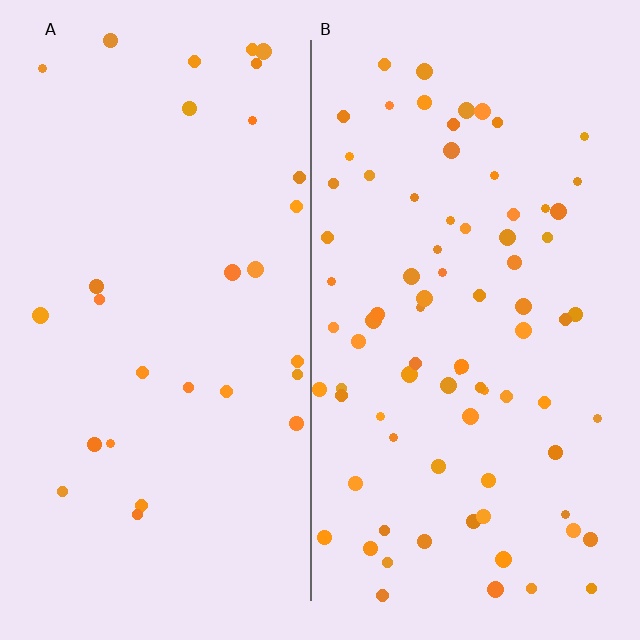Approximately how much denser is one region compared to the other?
Approximately 2.7× — region B over region A.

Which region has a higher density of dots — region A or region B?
B (the right).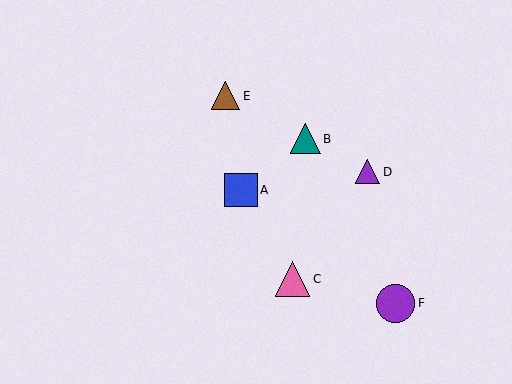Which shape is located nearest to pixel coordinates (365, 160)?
The purple triangle (labeled D) at (368, 172) is nearest to that location.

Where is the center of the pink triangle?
The center of the pink triangle is at (292, 279).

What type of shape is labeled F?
Shape F is a purple circle.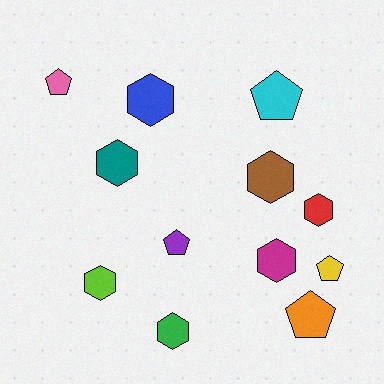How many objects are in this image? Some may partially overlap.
There are 12 objects.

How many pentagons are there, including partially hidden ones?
There are 5 pentagons.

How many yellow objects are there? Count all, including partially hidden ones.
There is 1 yellow object.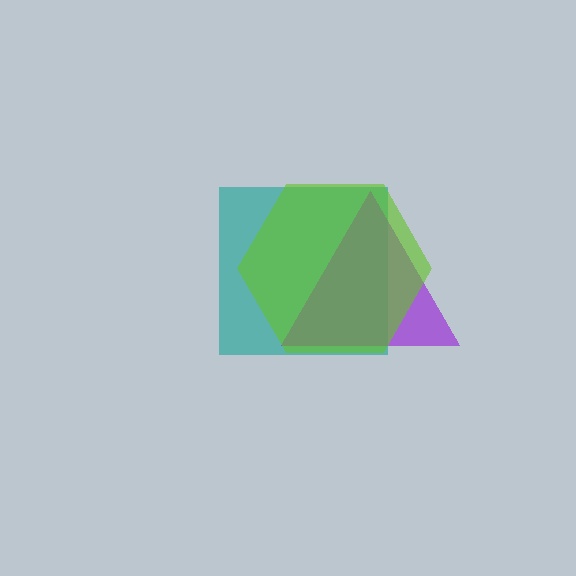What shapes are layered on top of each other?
The layered shapes are: a teal square, a purple triangle, a lime hexagon.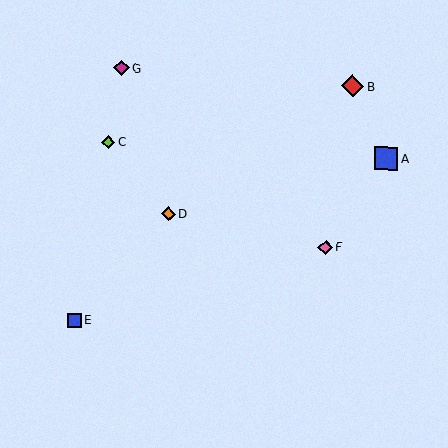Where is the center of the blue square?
The center of the blue square is at (75, 320).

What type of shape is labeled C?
Shape C is a lime diamond.